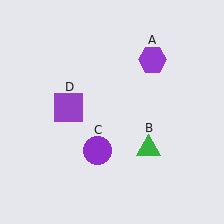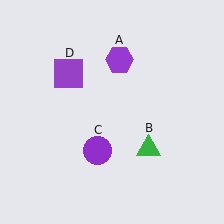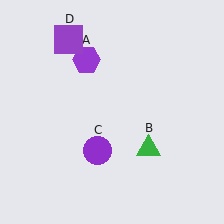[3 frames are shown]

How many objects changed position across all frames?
2 objects changed position: purple hexagon (object A), purple square (object D).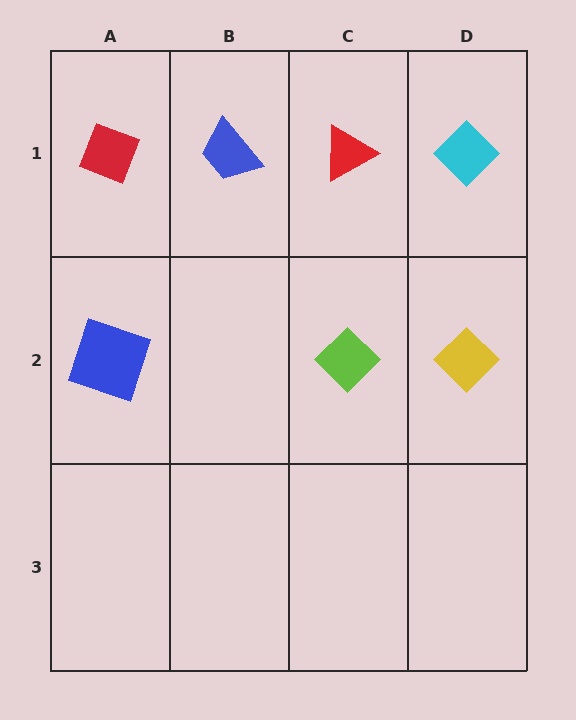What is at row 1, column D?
A cyan diamond.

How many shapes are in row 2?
3 shapes.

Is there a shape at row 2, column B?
No, that cell is empty.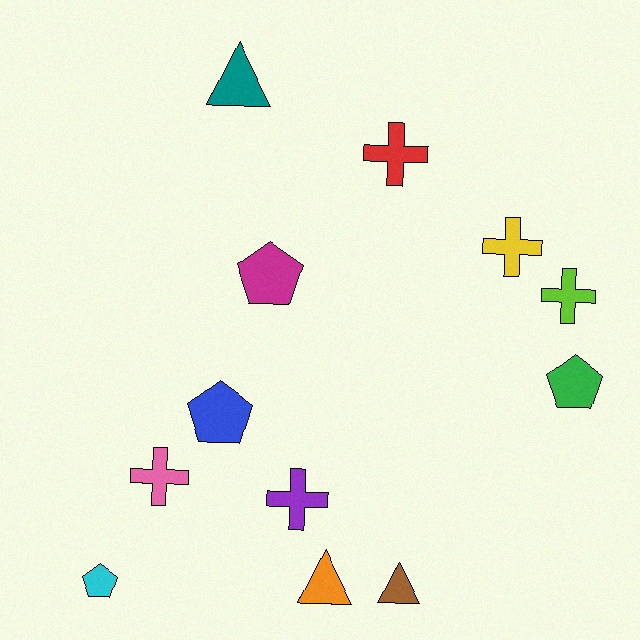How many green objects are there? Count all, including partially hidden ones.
There is 1 green object.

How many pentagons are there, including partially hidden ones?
There are 4 pentagons.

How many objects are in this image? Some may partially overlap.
There are 12 objects.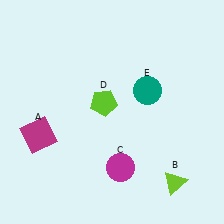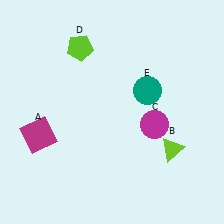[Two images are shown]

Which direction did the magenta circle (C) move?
The magenta circle (C) moved up.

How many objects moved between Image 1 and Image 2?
3 objects moved between the two images.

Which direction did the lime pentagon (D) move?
The lime pentagon (D) moved up.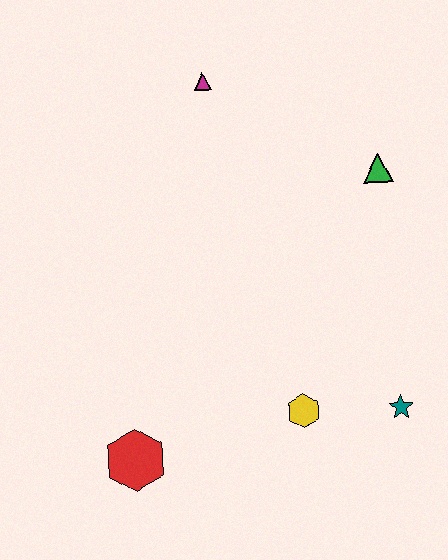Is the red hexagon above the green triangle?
No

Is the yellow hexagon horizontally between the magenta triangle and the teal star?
Yes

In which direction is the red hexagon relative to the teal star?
The red hexagon is to the left of the teal star.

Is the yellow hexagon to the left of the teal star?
Yes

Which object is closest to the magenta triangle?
The green triangle is closest to the magenta triangle.